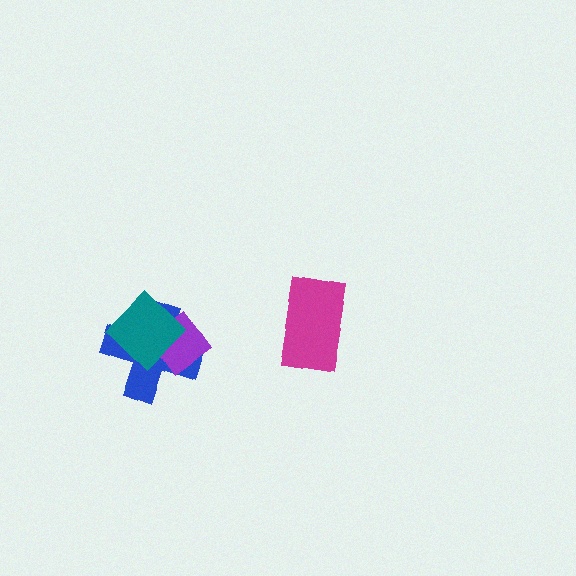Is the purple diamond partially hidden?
Yes, it is partially covered by another shape.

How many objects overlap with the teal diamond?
2 objects overlap with the teal diamond.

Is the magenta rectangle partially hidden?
No, no other shape covers it.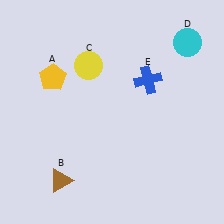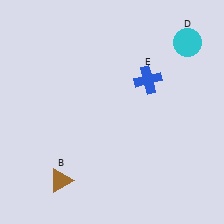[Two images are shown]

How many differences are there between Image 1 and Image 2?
There are 2 differences between the two images.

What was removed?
The yellow pentagon (A), the yellow circle (C) were removed in Image 2.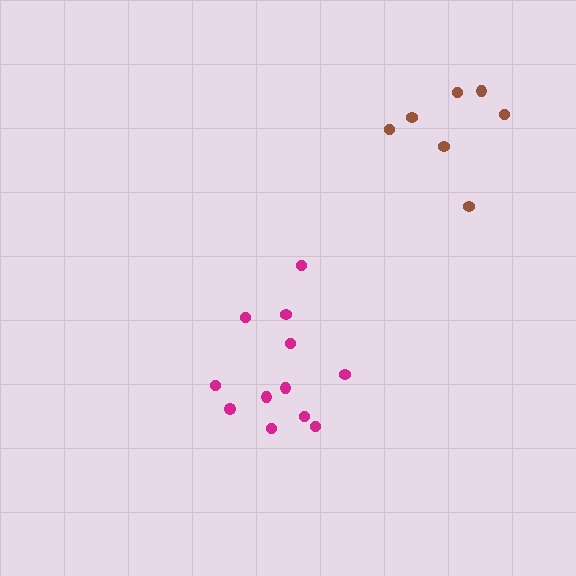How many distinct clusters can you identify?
There are 2 distinct clusters.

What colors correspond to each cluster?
The clusters are colored: magenta, brown.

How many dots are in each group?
Group 1: 12 dots, Group 2: 7 dots (19 total).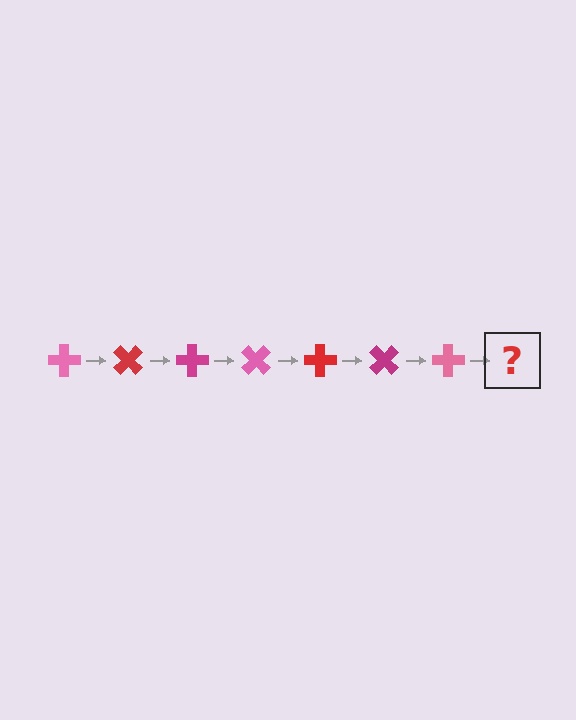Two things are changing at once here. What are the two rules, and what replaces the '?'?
The two rules are that it rotates 45 degrees each step and the color cycles through pink, red, and magenta. The '?' should be a red cross, rotated 315 degrees from the start.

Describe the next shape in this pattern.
It should be a red cross, rotated 315 degrees from the start.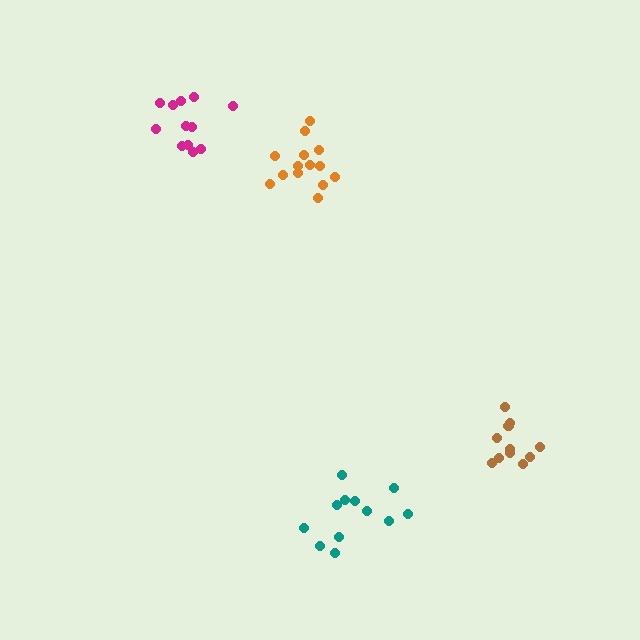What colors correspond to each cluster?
The clusters are colored: magenta, teal, brown, orange.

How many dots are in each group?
Group 1: 12 dots, Group 2: 12 dots, Group 3: 11 dots, Group 4: 14 dots (49 total).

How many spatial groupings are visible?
There are 4 spatial groupings.